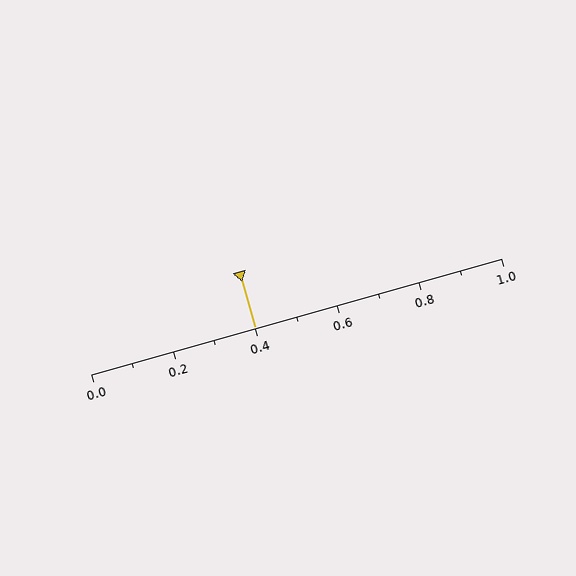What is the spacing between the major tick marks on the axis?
The major ticks are spaced 0.2 apart.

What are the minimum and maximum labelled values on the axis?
The axis runs from 0.0 to 1.0.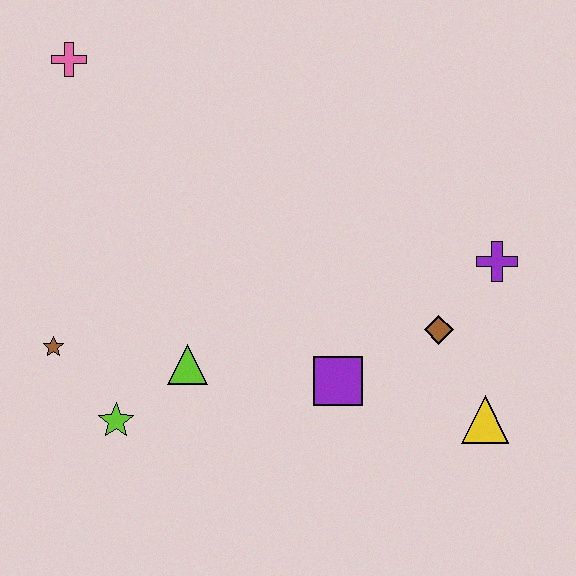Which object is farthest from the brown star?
The purple cross is farthest from the brown star.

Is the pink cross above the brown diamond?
Yes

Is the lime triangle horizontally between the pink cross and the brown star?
No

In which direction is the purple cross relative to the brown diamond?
The purple cross is above the brown diamond.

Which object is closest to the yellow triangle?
The brown diamond is closest to the yellow triangle.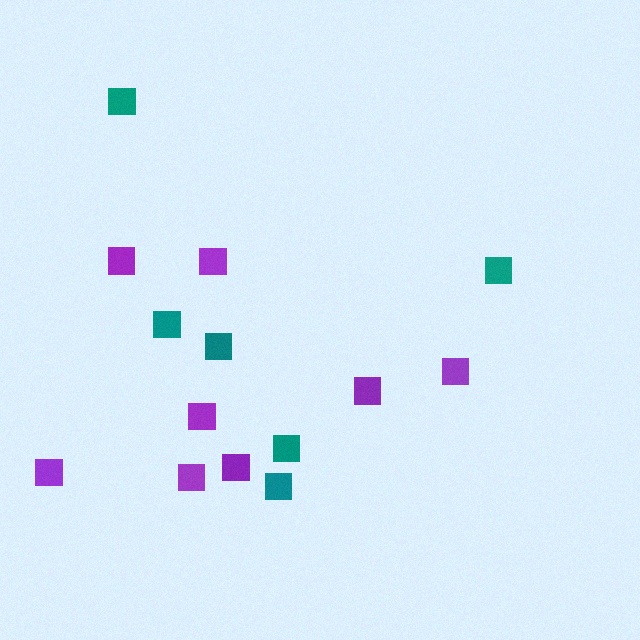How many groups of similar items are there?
There are 2 groups: one group of purple squares (8) and one group of teal squares (6).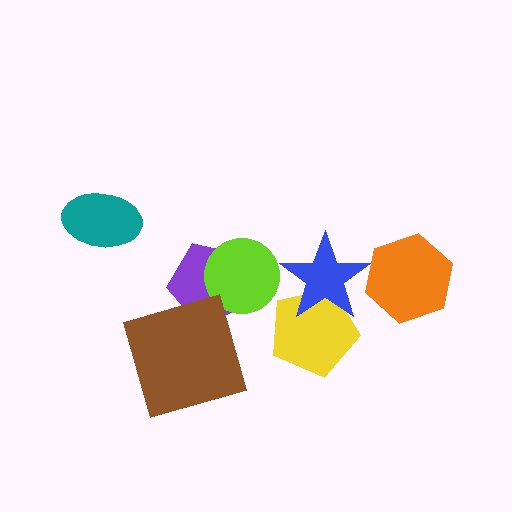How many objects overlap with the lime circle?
1 object overlaps with the lime circle.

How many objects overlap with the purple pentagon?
2 objects overlap with the purple pentagon.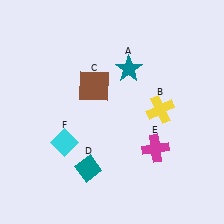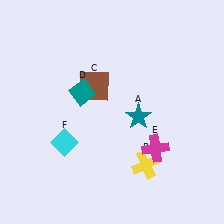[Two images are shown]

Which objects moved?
The objects that moved are: the teal star (A), the yellow cross (B), the teal diamond (D).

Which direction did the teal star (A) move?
The teal star (A) moved down.